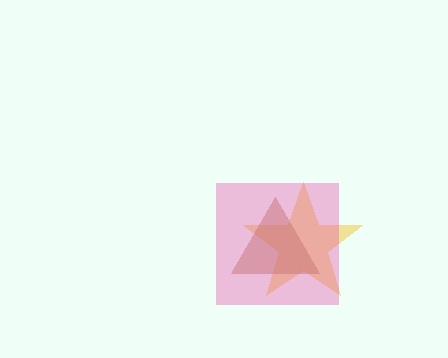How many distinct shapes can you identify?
There are 3 distinct shapes: a yellow star, a brown triangle, a pink square.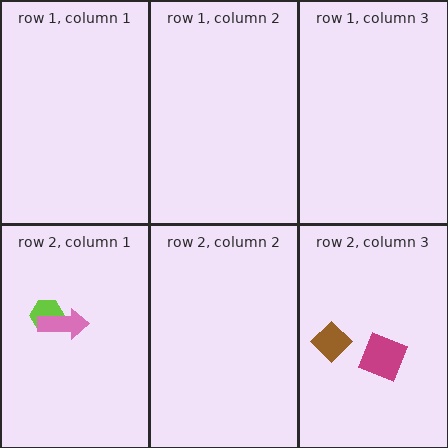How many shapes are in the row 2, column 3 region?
2.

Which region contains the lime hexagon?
The row 2, column 1 region.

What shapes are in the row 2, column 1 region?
The lime hexagon, the pink arrow.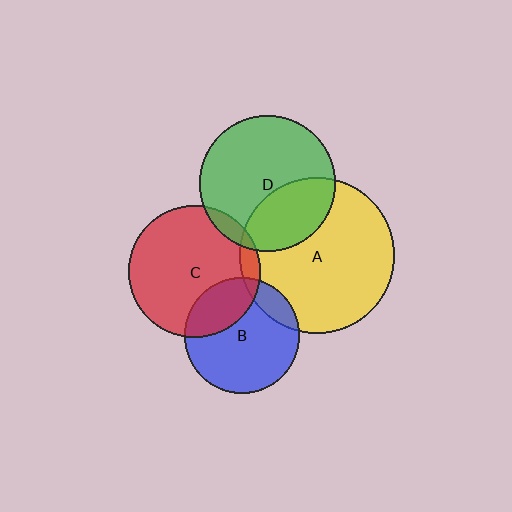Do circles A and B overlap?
Yes.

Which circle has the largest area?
Circle A (yellow).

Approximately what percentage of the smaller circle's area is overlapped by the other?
Approximately 15%.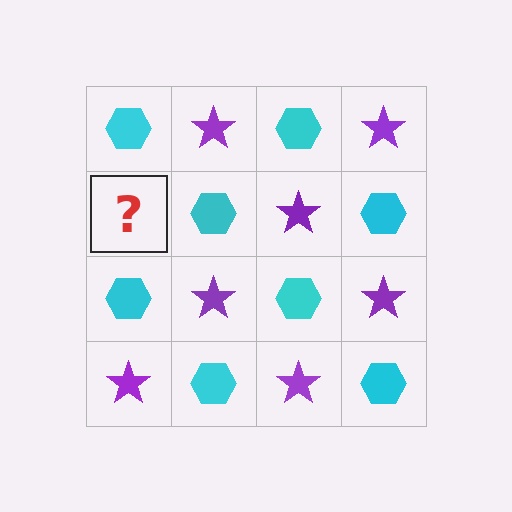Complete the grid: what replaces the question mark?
The question mark should be replaced with a purple star.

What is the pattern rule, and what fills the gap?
The rule is that it alternates cyan hexagon and purple star in a checkerboard pattern. The gap should be filled with a purple star.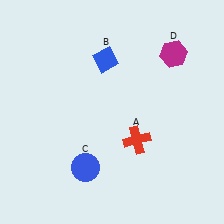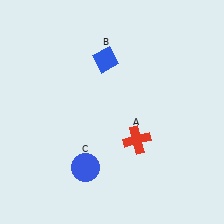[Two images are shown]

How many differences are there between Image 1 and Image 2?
There is 1 difference between the two images.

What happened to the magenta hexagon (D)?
The magenta hexagon (D) was removed in Image 2. It was in the top-right area of Image 1.